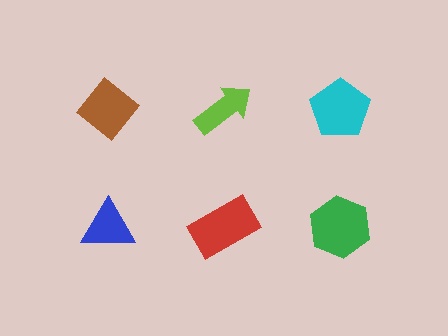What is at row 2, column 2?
A red rectangle.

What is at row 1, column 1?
A brown diamond.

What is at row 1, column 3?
A cyan pentagon.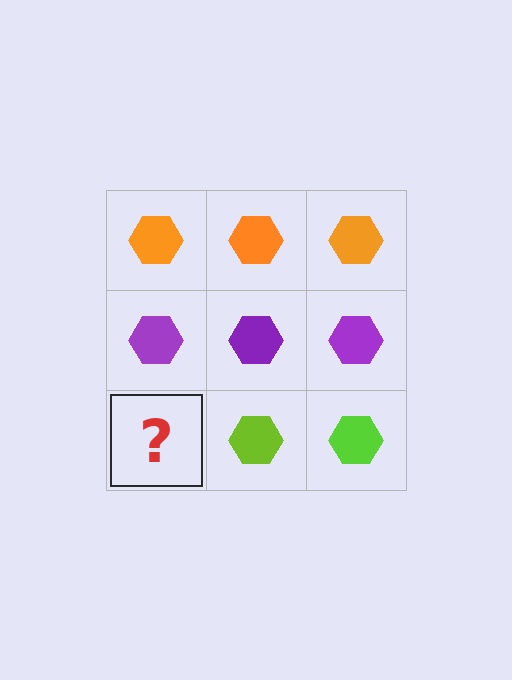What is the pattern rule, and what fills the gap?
The rule is that each row has a consistent color. The gap should be filled with a lime hexagon.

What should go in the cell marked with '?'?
The missing cell should contain a lime hexagon.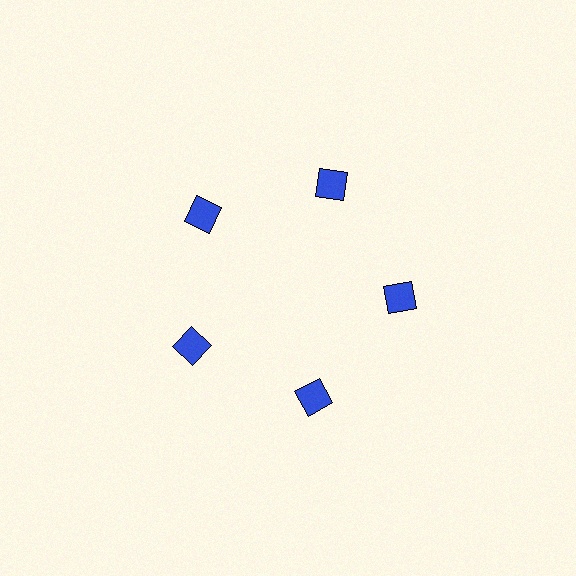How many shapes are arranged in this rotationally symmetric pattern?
There are 5 shapes, arranged in 5 groups of 1.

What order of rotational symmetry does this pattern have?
This pattern has 5-fold rotational symmetry.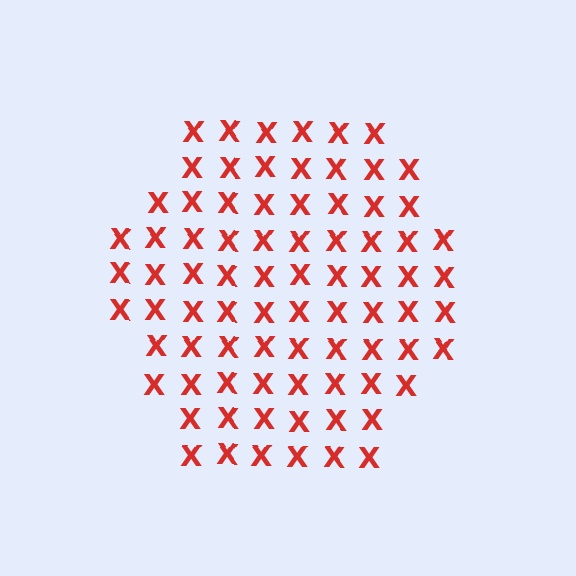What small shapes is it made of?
It is made of small letter X's.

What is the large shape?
The large shape is a hexagon.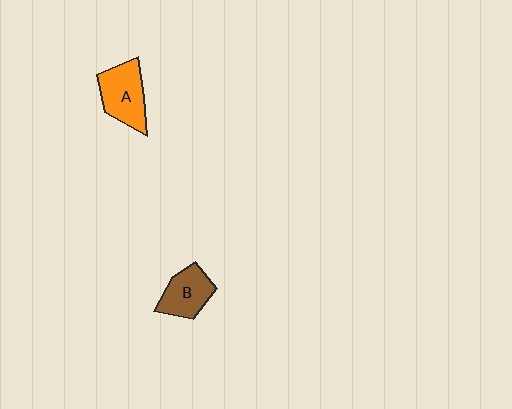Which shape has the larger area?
Shape A (orange).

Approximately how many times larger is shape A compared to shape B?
Approximately 1.2 times.